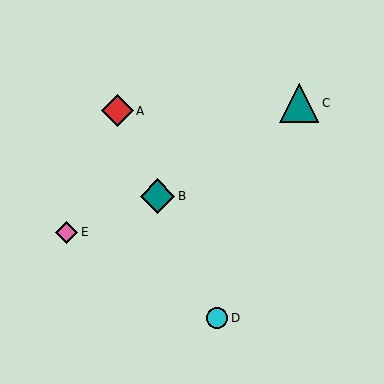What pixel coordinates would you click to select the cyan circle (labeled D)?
Click at (217, 318) to select the cyan circle D.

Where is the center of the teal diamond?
The center of the teal diamond is at (157, 196).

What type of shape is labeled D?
Shape D is a cyan circle.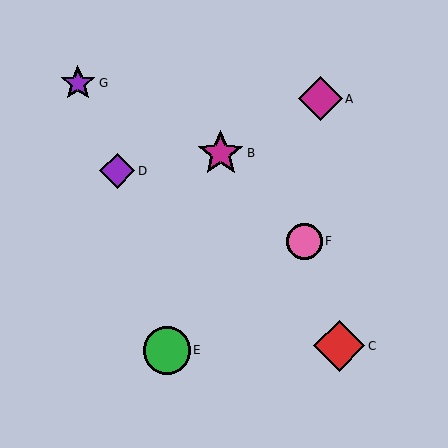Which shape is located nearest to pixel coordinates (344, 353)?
The red diamond (labeled C) at (339, 346) is nearest to that location.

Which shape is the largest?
The red diamond (labeled C) is the largest.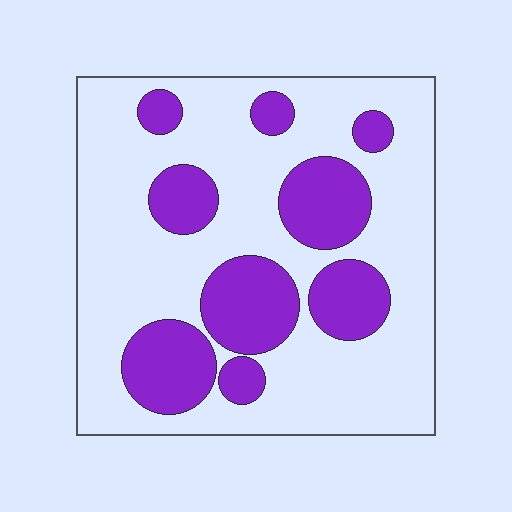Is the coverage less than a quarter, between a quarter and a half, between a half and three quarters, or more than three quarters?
Between a quarter and a half.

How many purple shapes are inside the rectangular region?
9.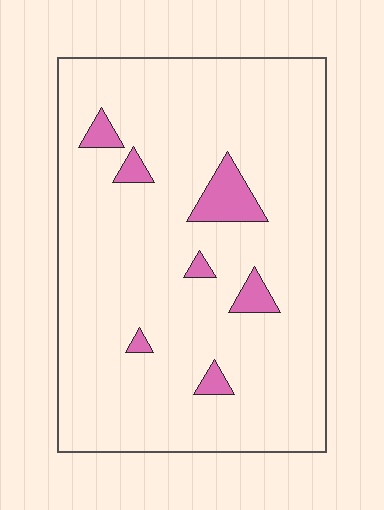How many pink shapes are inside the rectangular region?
7.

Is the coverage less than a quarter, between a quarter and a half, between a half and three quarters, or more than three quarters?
Less than a quarter.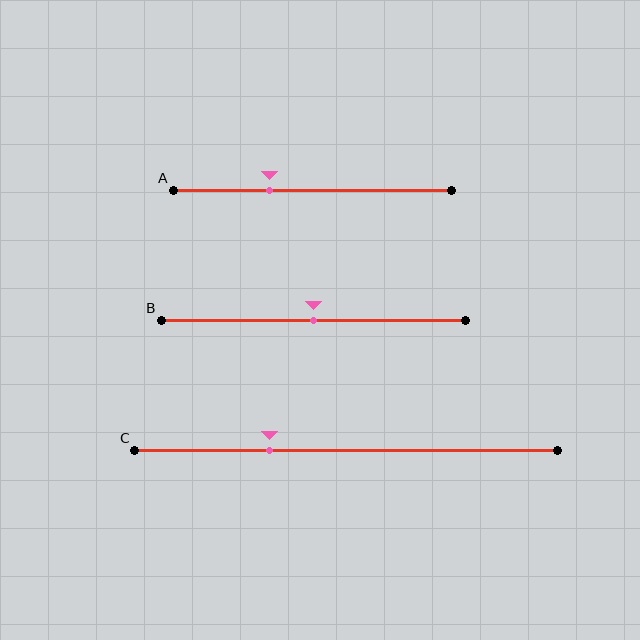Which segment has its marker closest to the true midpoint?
Segment B has its marker closest to the true midpoint.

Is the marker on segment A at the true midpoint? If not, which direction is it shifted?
No, the marker on segment A is shifted to the left by about 16% of the segment length.